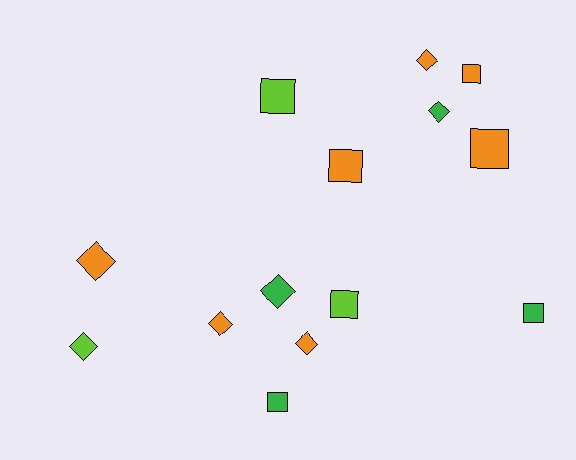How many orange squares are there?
There are 3 orange squares.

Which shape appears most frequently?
Square, with 7 objects.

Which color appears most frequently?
Orange, with 7 objects.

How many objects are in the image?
There are 14 objects.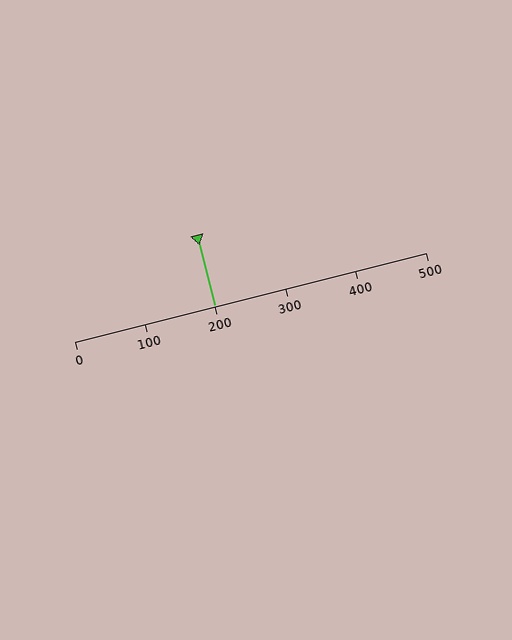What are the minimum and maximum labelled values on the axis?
The axis runs from 0 to 500.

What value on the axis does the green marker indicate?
The marker indicates approximately 200.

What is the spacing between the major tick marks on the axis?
The major ticks are spaced 100 apart.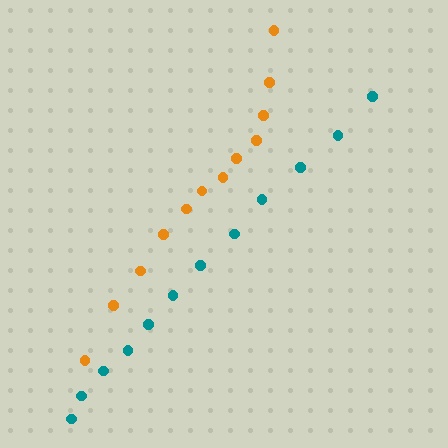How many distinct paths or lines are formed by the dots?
There are 2 distinct paths.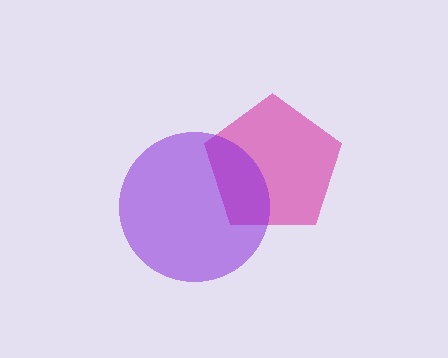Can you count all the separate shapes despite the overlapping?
Yes, there are 2 separate shapes.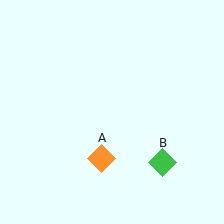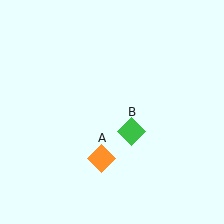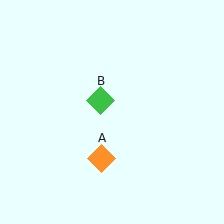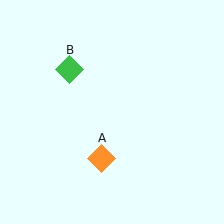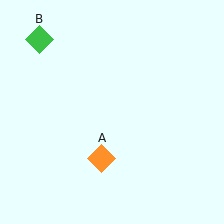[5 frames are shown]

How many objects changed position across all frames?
1 object changed position: green diamond (object B).